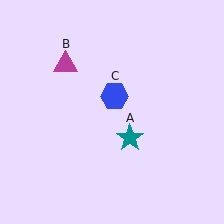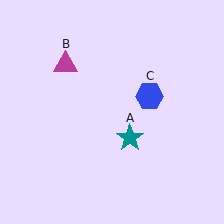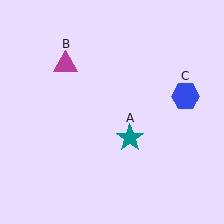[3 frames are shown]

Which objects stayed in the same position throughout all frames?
Teal star (object A) and magenta triangle (object B) remained stationary.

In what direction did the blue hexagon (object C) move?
The blue hexagon (object C) moved right.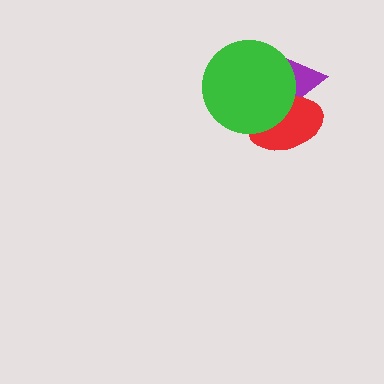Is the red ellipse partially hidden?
Yes, it is partially covered by another shape.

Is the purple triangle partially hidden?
Yes, it is partially covered by another shape.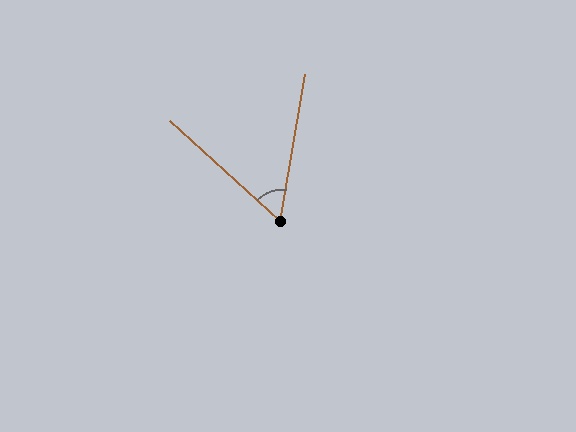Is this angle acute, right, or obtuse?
It is acute.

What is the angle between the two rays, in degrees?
Approximately 57 degrees.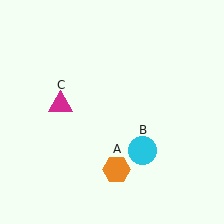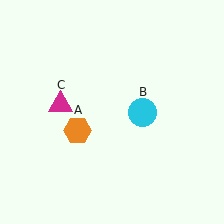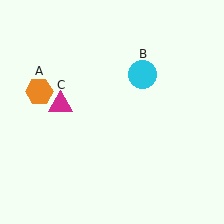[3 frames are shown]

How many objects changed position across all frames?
2 objects changed position: orange hexagon (object A), cyan circle (object B).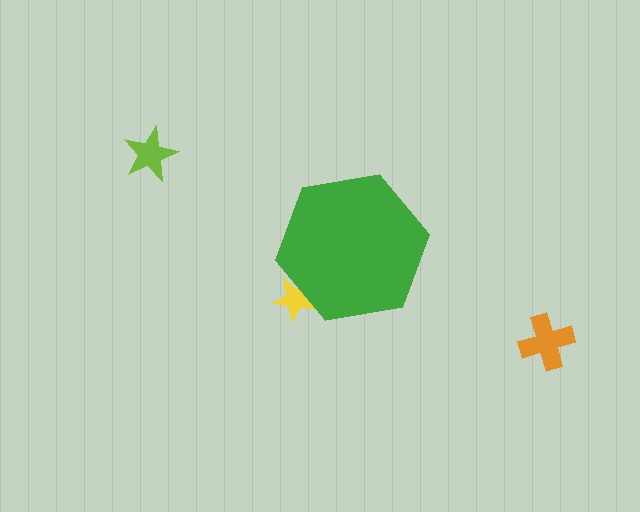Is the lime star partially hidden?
No, the lime star is fully visible.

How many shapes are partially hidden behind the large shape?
1 shape is partially hidden.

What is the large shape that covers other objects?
A green hexagon.